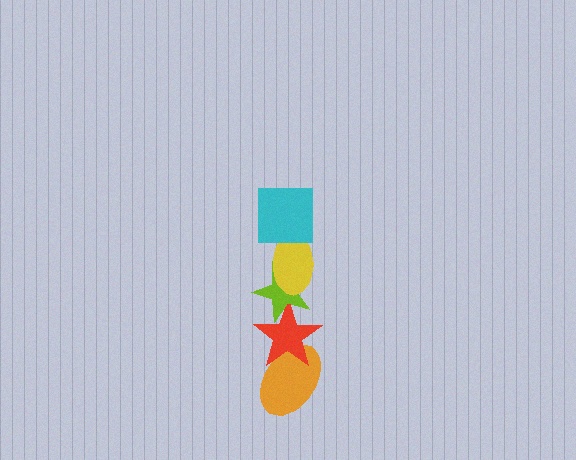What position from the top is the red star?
The red star is 4th from the top.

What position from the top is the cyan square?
The cyan square is 1st from the top.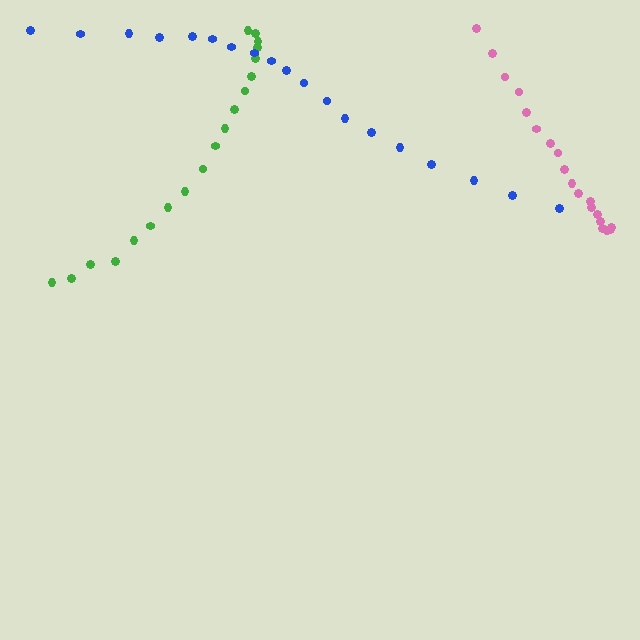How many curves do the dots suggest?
There are 3 distinct paths.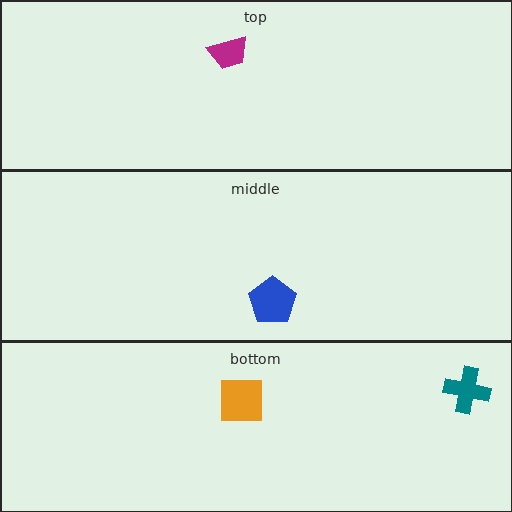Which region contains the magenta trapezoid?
The top region.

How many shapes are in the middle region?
1.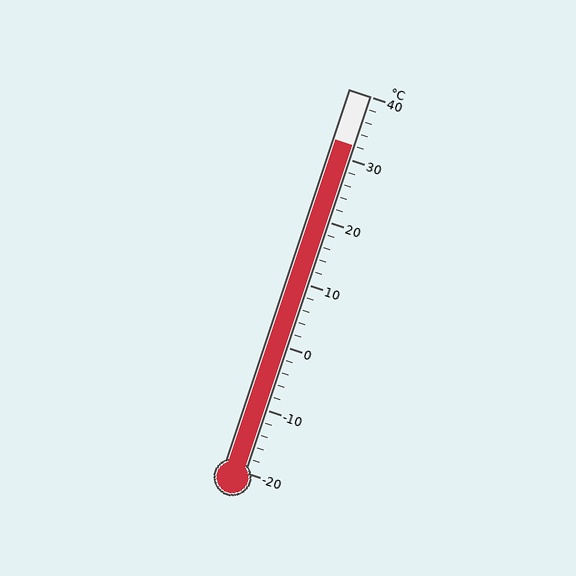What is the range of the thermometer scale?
The thermometer scale ranges from -20°C to 40°C.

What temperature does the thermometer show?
The thermometer shows approximately 32°C.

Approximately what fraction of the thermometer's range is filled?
The thermometer is filled to approximately 85% of its range.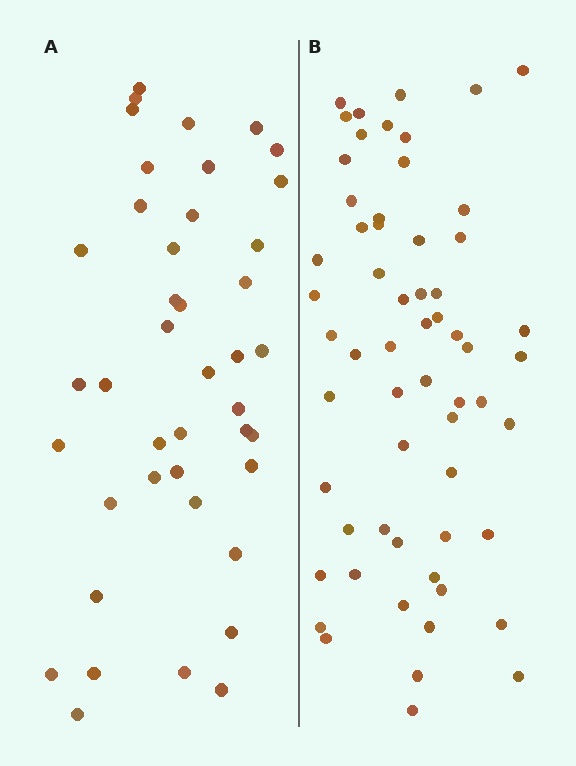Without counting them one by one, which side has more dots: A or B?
Region B (the right region) has more dots.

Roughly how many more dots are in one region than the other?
Region B has approximately 20 more dots than region A.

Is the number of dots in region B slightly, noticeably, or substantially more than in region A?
Region B has noticeably more, but not dramatically so. The ratio is roughly 1.4 to 1.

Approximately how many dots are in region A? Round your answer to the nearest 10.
About 40 dots. (The exact count is 42, which rounds to 40.)